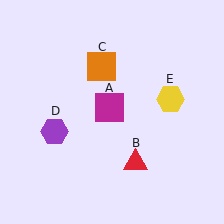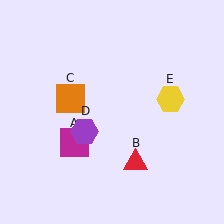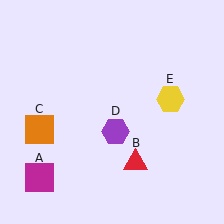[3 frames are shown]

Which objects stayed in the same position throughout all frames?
Red triangle (object B) and yellow hexagon (object E) remained stationary.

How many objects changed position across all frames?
3 objects changed position: magenta square (object A), orange square (object C), purple hexagon (object D).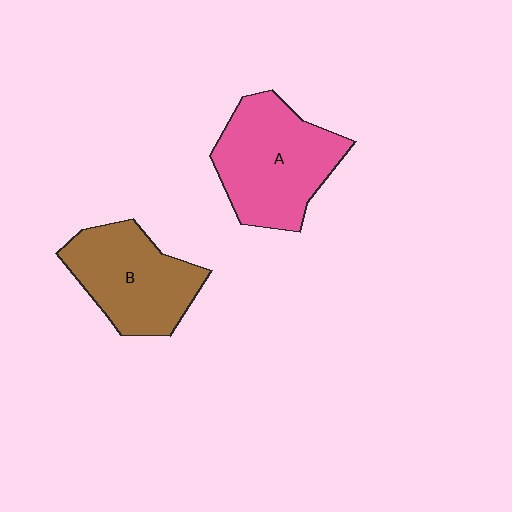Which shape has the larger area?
Shape A (pink).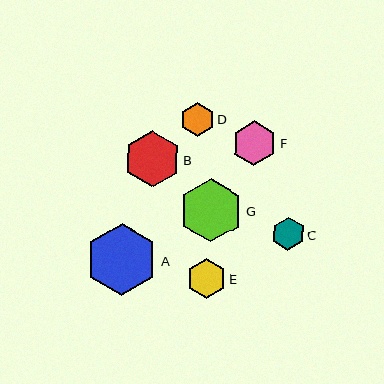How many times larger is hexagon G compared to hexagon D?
Hexagon G is approximately 1.9 times the size of hexagon D.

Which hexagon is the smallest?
Hexagon C is the smallest with a size of approximately 33 pixels.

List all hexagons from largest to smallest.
From largest to smallest: A, G, B, F, E, D, C.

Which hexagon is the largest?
Hexagon A is the largest with a size of approximately 72 pixels.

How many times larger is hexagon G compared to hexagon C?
Hexagon G is approximately 1.9 times the size of hexagon C.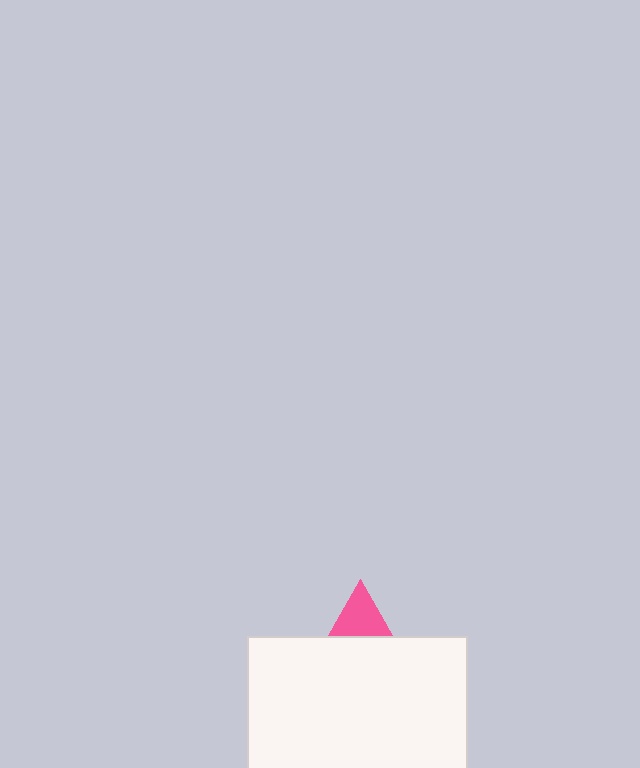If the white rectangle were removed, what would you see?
You would see the complete pink triangle.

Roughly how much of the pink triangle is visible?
A small part of it is visible (roughly 32%).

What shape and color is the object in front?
The object in front is a white rectangle.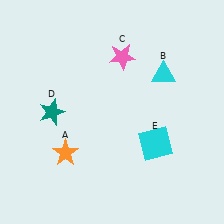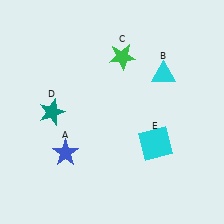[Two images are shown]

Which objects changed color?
A changed from orange to blue. C changed from pink to green.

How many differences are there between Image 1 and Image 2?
There are 2 differences between the two images.